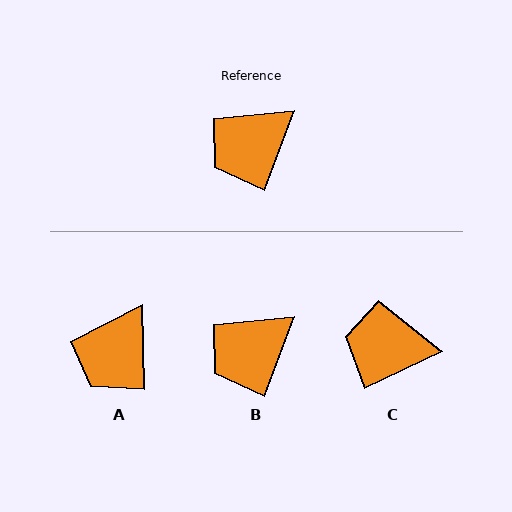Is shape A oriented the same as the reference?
No, it is off by about 22 degrees.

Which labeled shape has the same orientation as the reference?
B.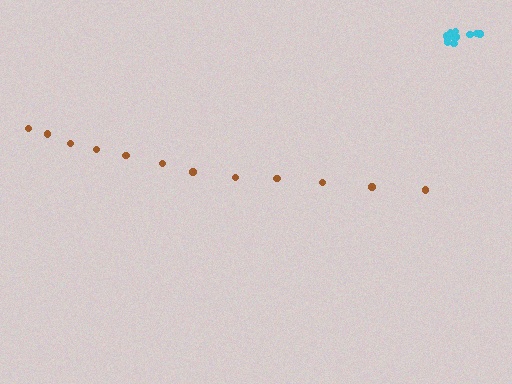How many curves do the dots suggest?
There are 2 distinct paths.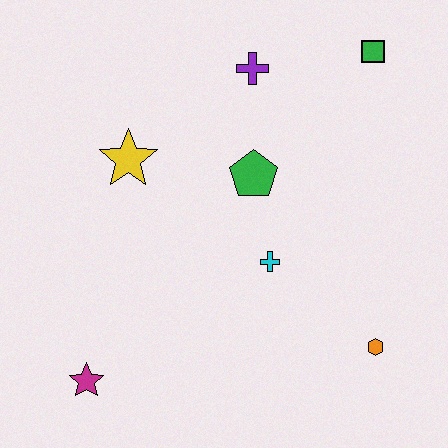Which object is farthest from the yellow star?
The orange hexagon is farthest from the yellow star.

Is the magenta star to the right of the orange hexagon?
No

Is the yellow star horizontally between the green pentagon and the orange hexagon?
No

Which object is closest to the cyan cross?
The green pentagon is closest to the cyan cross.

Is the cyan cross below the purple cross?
Yes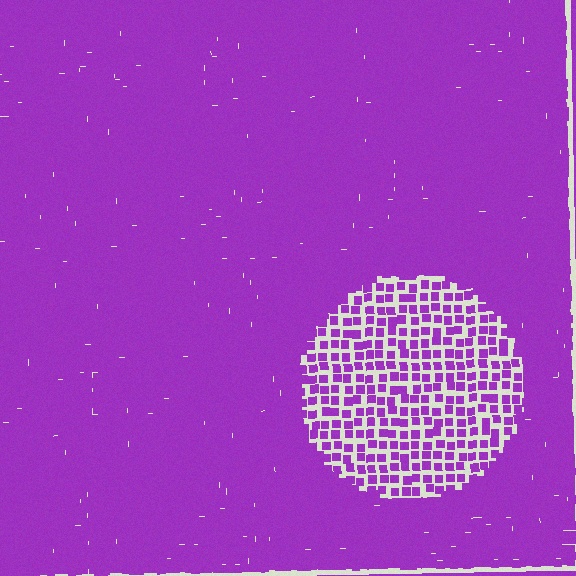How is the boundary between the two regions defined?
The boundary is defined by a change in element density (approximately 2.7x ratio). All elements are the same color, size, and shape.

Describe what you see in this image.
The image contains small purple elements arranged at two different densities. A circle-shaped region is visible where the elements are less densely packed than the surrounding area.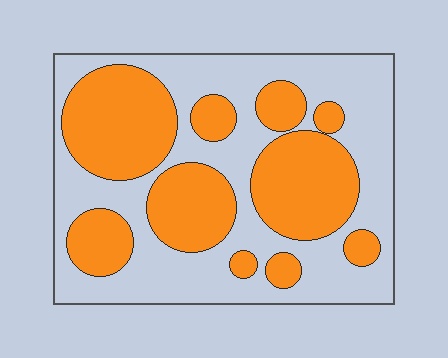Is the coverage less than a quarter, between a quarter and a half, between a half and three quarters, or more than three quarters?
Between a quarter and a half.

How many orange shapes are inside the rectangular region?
10.